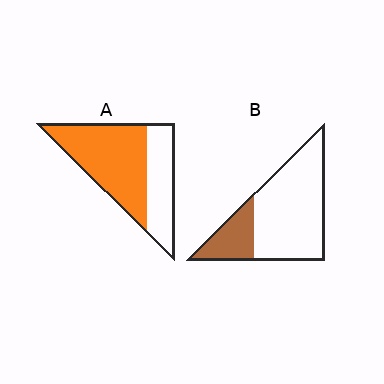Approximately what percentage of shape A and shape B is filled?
A is approximately 65% and B is approximately 25%.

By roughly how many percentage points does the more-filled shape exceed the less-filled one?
By roughly 40 percentage points (A over B).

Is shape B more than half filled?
No.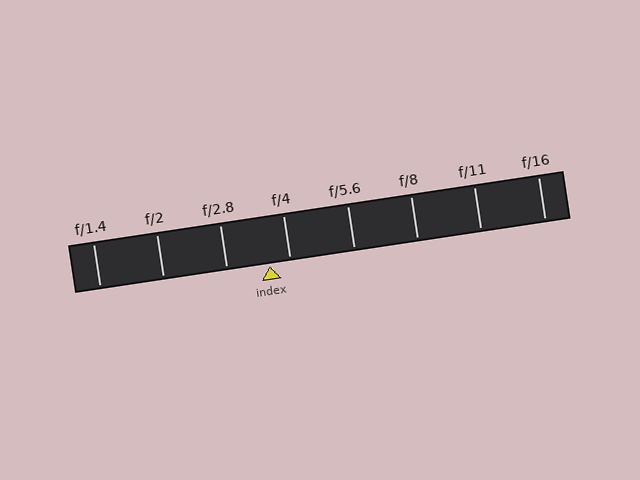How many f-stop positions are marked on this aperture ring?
There are 8 f-stop positions marked.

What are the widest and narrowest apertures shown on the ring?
The widest aperture shown is f/1.4 and the narrowest is f/16.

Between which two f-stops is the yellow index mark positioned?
The index mark is between f/2.8 and f/4.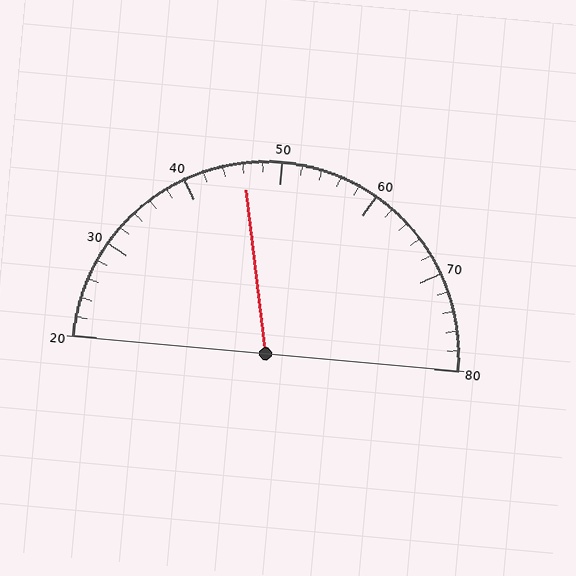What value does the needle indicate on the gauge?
The needle indicates approximately 46.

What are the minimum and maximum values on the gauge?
The gauge ranges from 20 to 80.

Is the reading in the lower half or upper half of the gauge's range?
The reading is in the lower half of the range (20 to 80).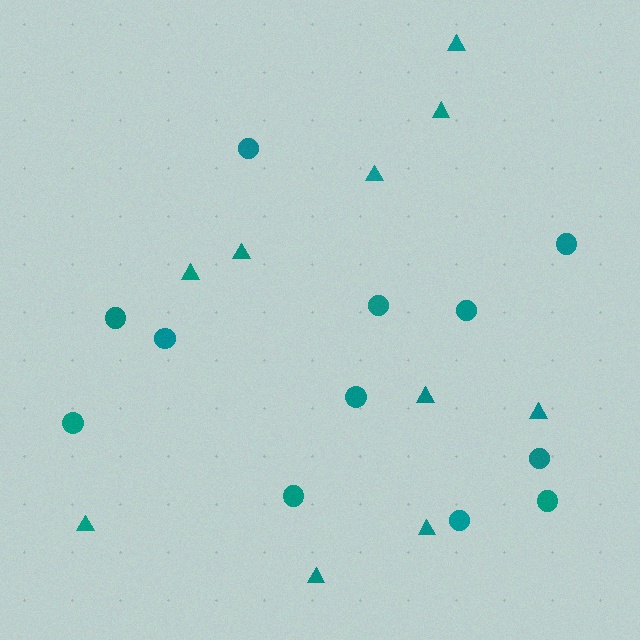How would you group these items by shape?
There are 2 groups: one group of circles (12) and one group of triangles (10).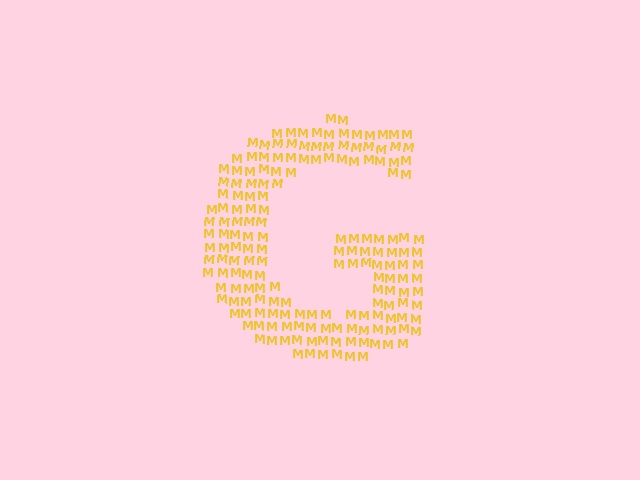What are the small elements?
The small elements are letter M's.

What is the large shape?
The large shape is the letter G.